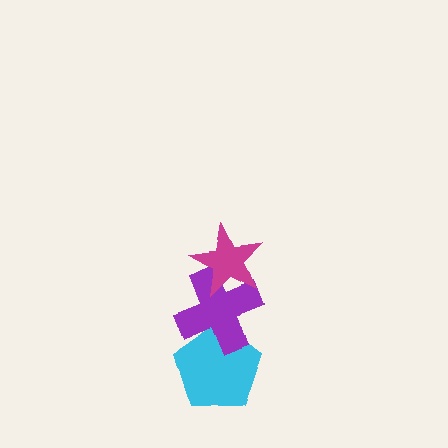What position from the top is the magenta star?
The magenta star is 1st from the top.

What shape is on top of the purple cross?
The magenta star is on top of the purple cross.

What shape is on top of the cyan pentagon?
The purple cross is on top of the cyan pentagon.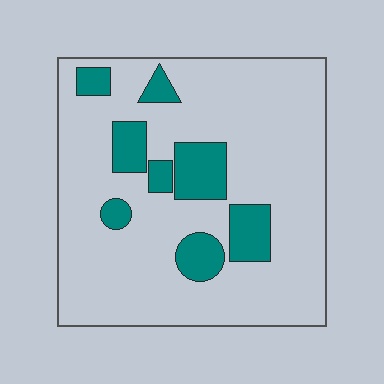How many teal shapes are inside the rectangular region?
8.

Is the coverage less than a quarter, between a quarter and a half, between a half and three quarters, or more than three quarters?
Less than a quarter.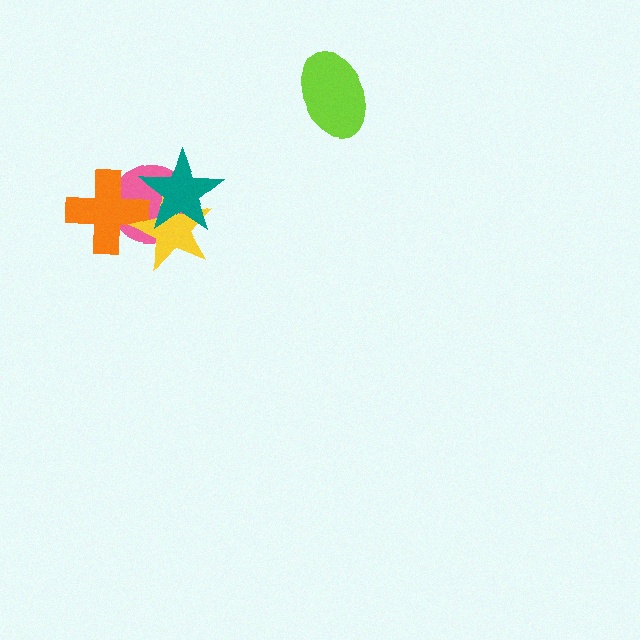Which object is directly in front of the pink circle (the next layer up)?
The orange cross is directly in front of the pink circle.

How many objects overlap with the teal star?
3 objects overlap with the teal star.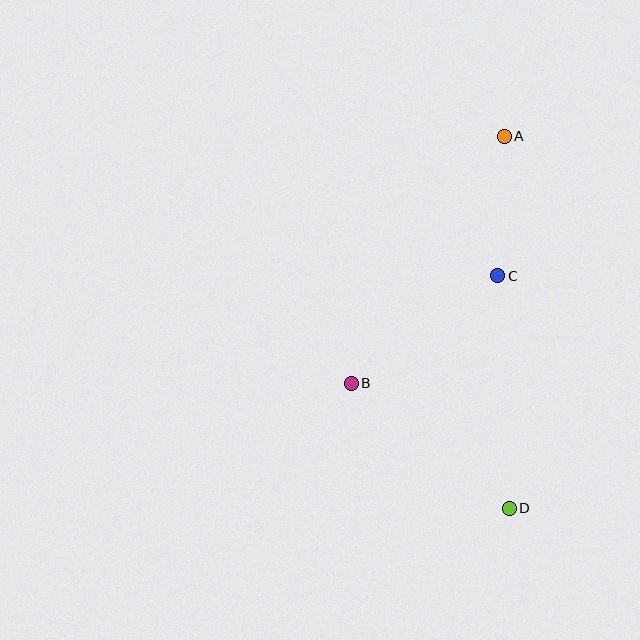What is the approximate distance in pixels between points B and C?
The distance between B and C is approximately 181 pixels.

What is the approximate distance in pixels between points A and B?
The distance between A and B is approximately 290 pixels.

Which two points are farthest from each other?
Points A and D are farthest from each other.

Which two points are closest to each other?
Points A and C are closest to each other.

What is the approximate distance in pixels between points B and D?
The distance between B and D is approximately 201 pixels.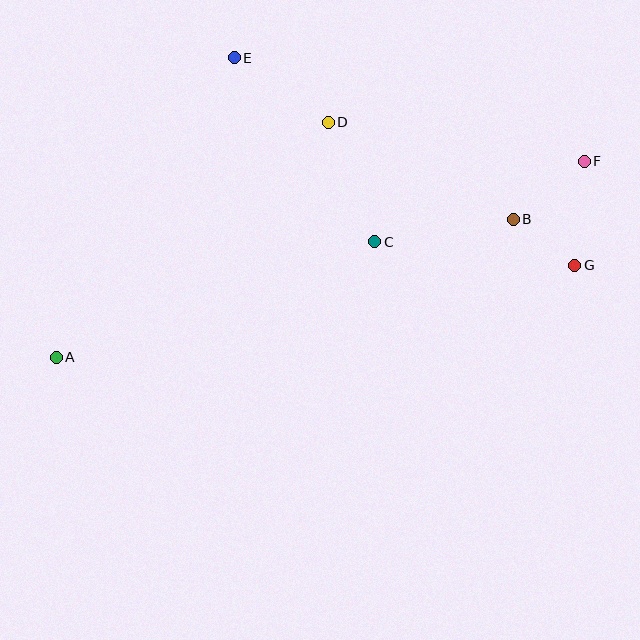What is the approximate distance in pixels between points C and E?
The distance between C and E is approximately 231 pixels.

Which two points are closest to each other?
Points B and G are closest to each other.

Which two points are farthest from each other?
Points A and F are farthest from each other.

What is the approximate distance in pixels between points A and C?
The distance between A and C is approximately 339 pixels.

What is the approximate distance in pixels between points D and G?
The distance between D and G is approximately 285 pixels.